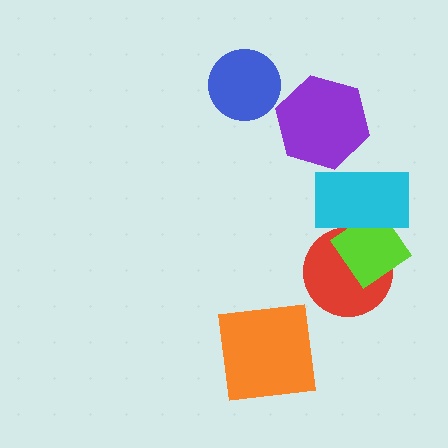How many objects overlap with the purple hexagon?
0 objects overlap with the purple hexagon.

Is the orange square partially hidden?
No, no other shape covers it.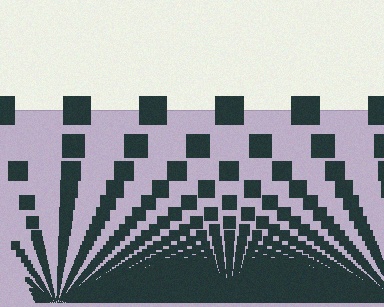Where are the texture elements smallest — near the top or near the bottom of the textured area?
Near the bottom.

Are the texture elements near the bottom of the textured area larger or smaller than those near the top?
Smaller. The gradient is inverted — elements near the bottom are smaller and denser.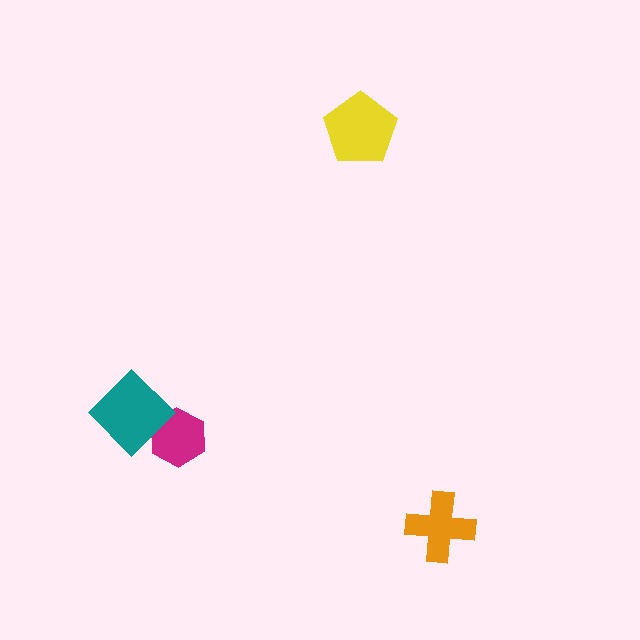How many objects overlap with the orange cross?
0 objects overlap with the orange cross.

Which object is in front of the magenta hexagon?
The teal diamond is in front of the magenta hexagon.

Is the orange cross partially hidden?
No, no other shape covers it.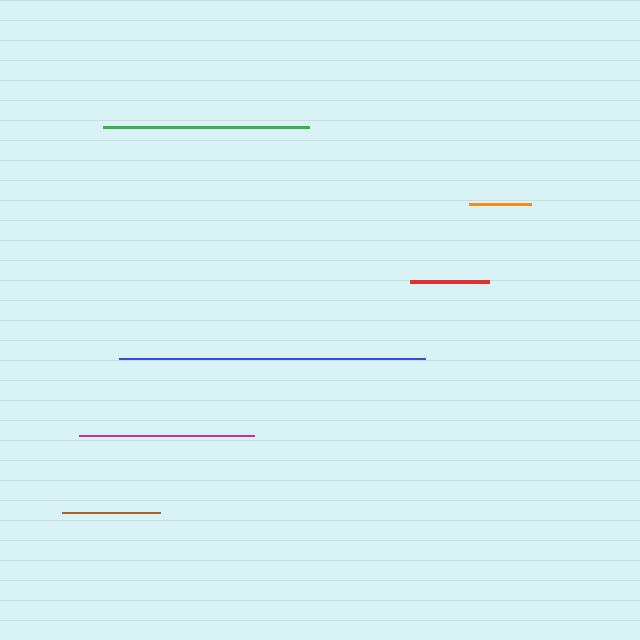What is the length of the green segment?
The green segment is approximately 206 pixels long.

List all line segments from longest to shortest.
From longest to shortest: blue, green, magenta, brown, red, orange.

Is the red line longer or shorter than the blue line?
The blue line is longer than the red line.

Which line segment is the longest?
The blue line is the longest at approximately 305 pixels.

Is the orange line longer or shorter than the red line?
The red line is longer than the orange line.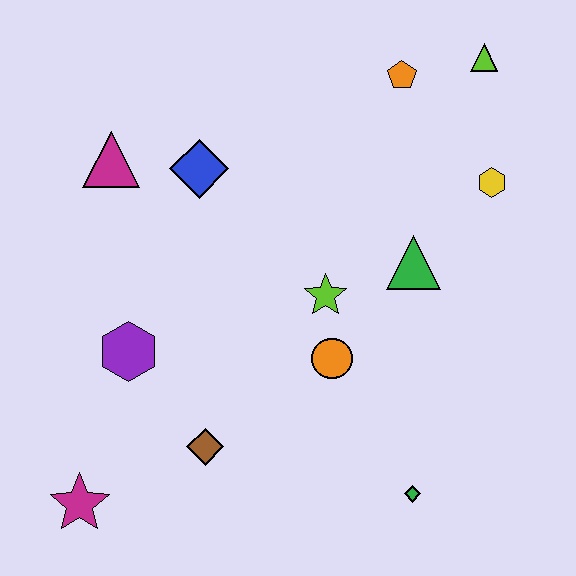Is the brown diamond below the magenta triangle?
Yes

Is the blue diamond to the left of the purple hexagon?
No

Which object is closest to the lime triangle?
The orange pentagon is closest to the lime triangle.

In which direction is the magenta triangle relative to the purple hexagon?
The magenta triangle is above the purple hexagon.